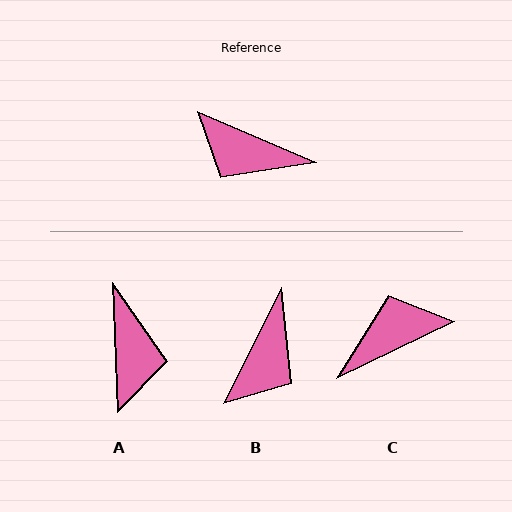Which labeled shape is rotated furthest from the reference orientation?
C, about 131 degrees away.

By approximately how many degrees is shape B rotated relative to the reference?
Approximately 87 degrees counter-clockwise.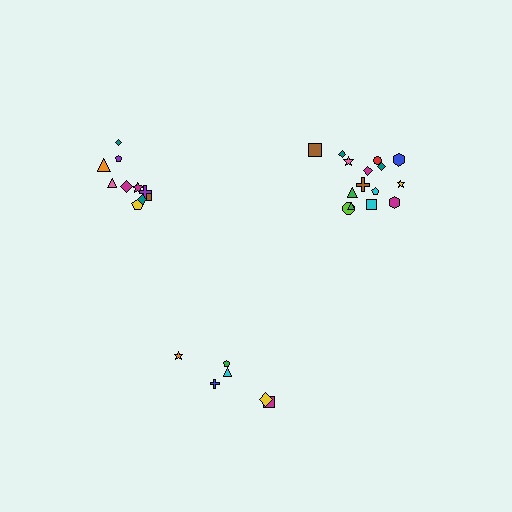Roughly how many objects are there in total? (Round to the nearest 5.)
Roughly 30 objects in total.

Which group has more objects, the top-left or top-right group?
The top-right group.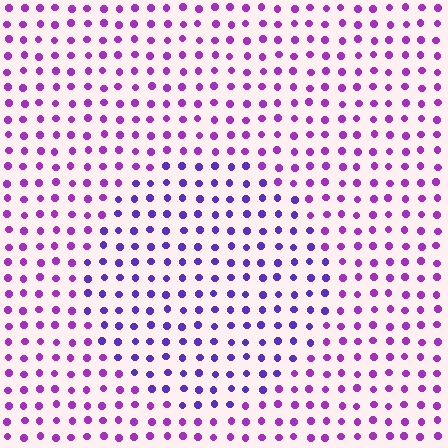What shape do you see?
I see a circle.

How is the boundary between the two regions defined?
The boundary is defined purely by a slight shift in hue (about 31 degrees). Spacing, size, and orientation are identical on both sides.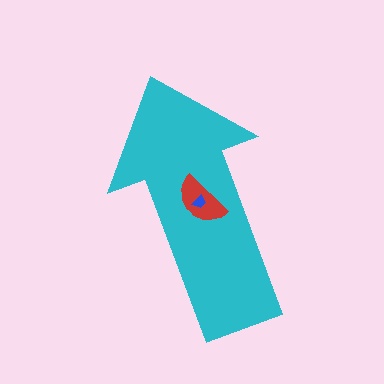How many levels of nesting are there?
3.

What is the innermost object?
The blue trapezoid.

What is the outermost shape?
The cyan arrow.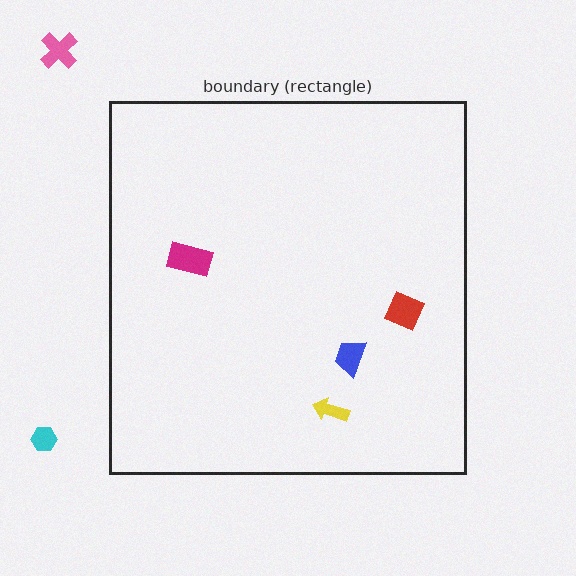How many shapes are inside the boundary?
4 inside, 2 outside.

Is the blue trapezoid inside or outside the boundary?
Inside.